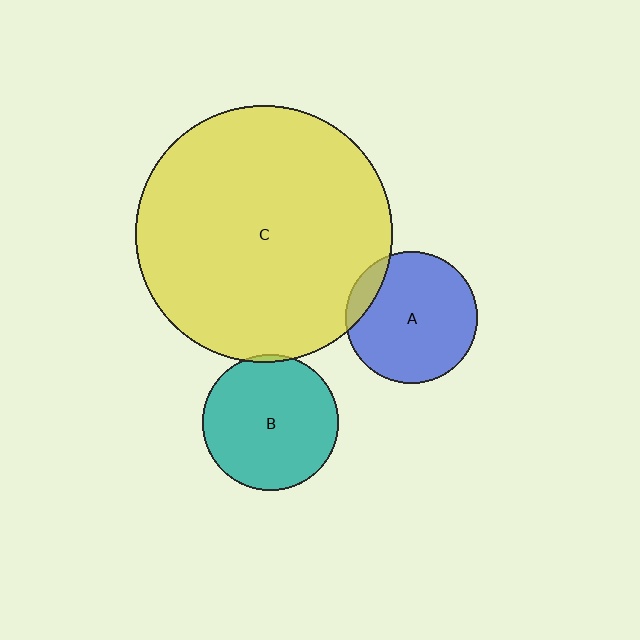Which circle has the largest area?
Circle C (yellow).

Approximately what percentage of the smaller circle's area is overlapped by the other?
Approximately 10%.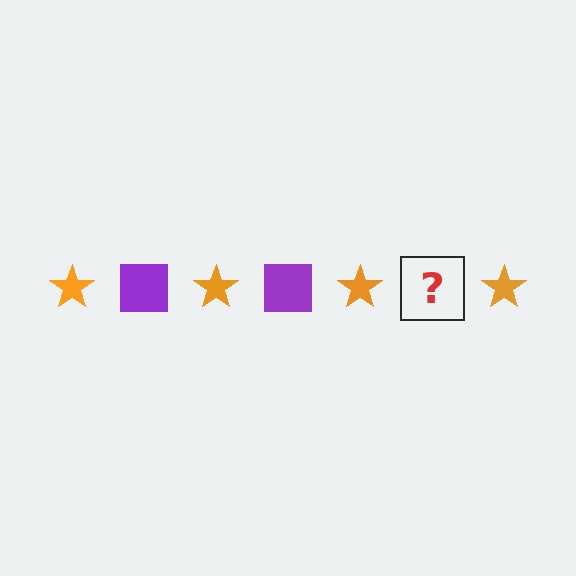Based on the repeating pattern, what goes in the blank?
The blank should be a purple square.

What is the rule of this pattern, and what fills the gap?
The rule is that the pattern alternates between orange star and purple square. The gap should be filled with a purple square.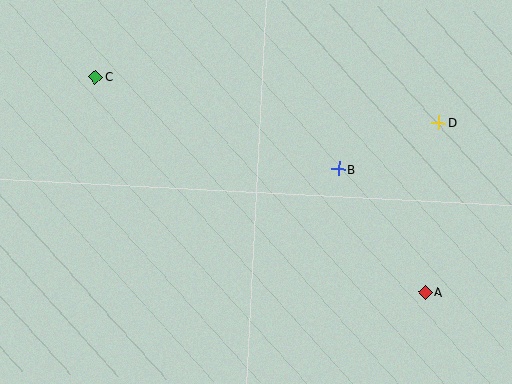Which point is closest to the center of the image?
Point B at (338, 169) is closest to the center.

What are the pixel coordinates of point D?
Point D is at (438, 122).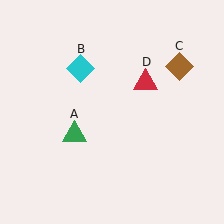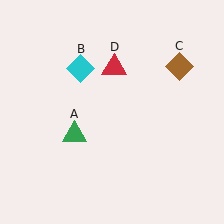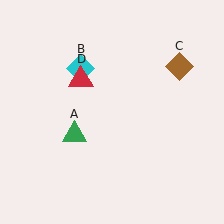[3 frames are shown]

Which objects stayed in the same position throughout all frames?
Green triangle (object A) and cyan diamond (object B) and brown diamond (object C) remained stationary.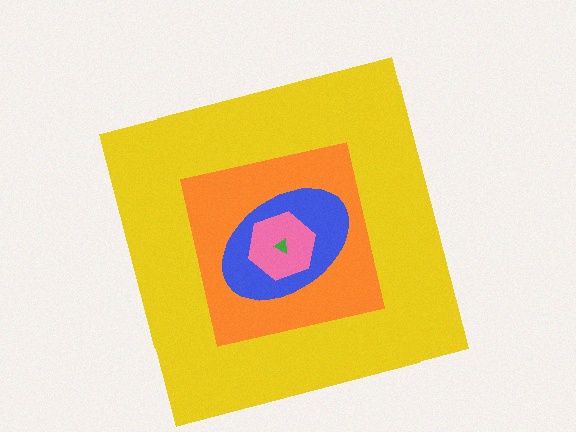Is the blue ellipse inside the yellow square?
Yes.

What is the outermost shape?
The yellow square.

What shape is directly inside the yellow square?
The orange square.